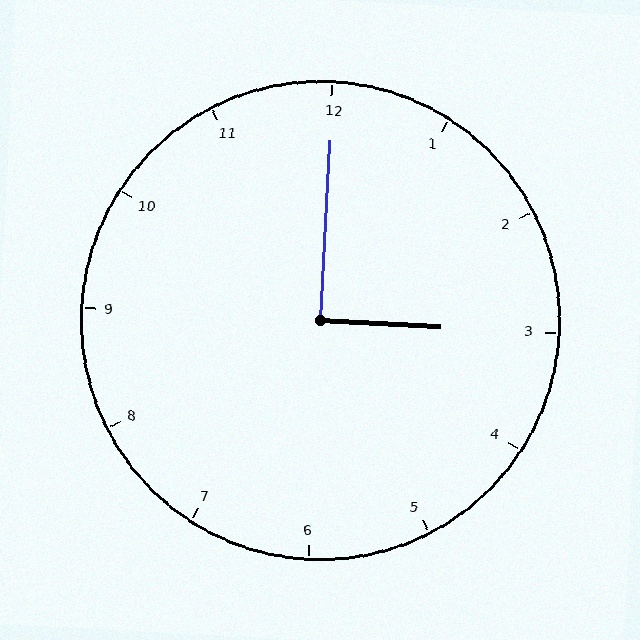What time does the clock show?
3:00.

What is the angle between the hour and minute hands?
Approximately 90 degrees.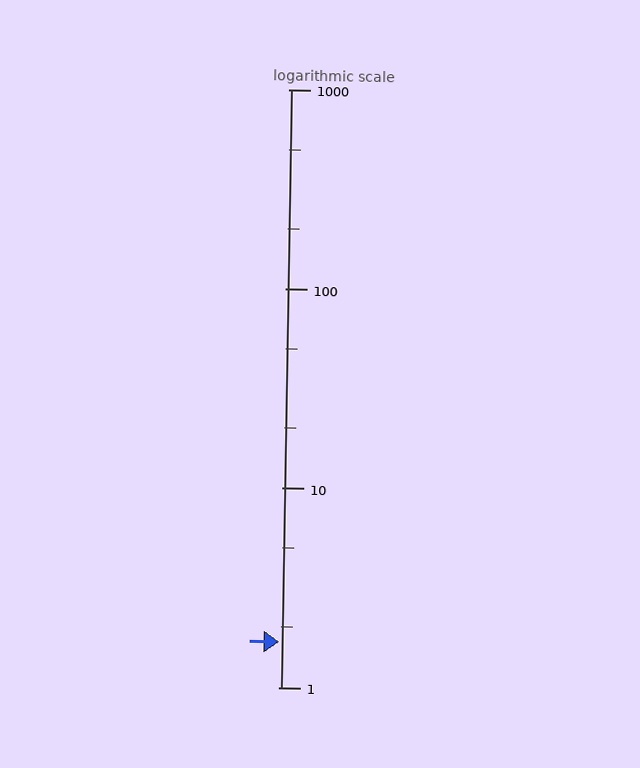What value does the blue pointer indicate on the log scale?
The pointer indicates approximately 1.7.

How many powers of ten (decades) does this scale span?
The scale spans 3 decades, from 1 to 1000.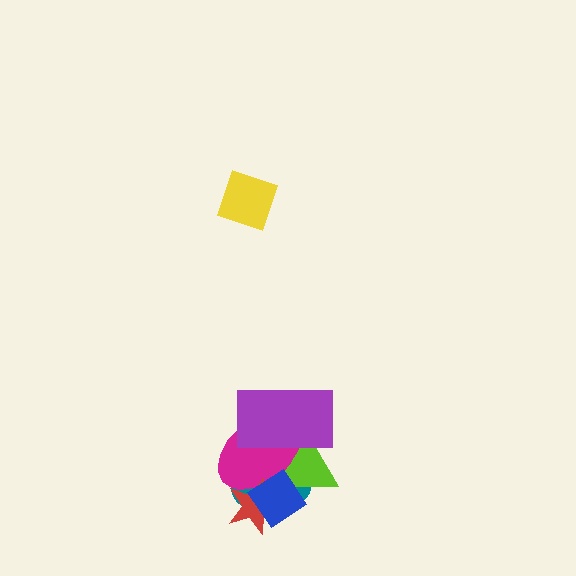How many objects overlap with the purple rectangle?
3 objects overlap with the purple rectangle.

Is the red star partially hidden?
Yes, it is partially covered by another shape.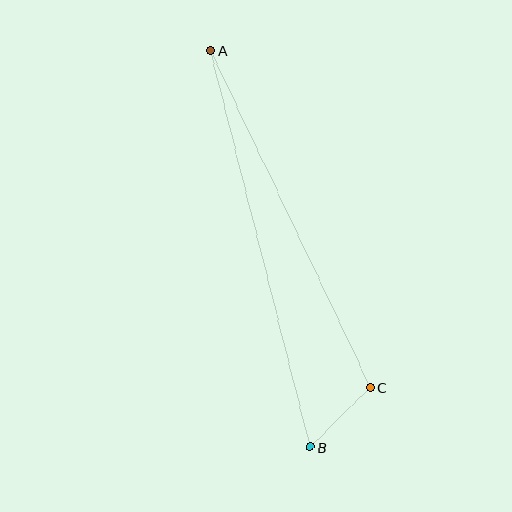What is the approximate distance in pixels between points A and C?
The distance between A and C is approximately 373 pixels.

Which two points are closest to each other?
Points B and C are closest to each other.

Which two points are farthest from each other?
Points A and B are farthest from each other.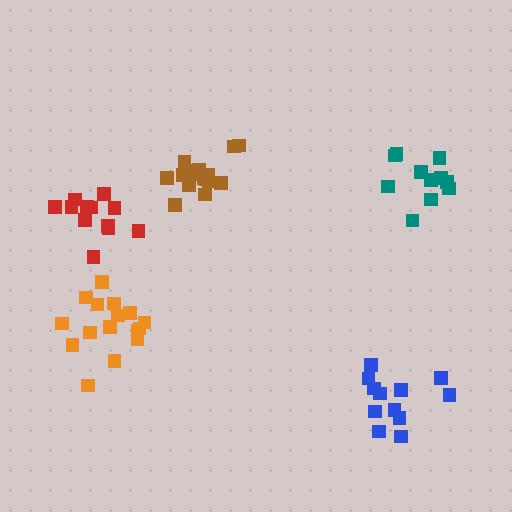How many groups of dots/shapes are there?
There are 5 groups.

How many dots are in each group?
Group 1: 12 dots, Group 2: 11 dots, Group 3: 16 dots, Group 4: 16 dots, Group 5: 12 dots (67 total).